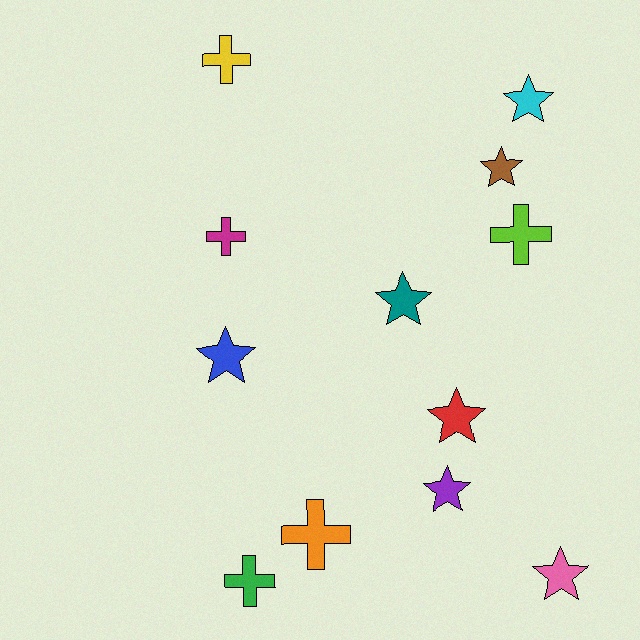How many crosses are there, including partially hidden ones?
There are 5 crosses.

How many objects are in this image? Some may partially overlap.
There are 12 objects.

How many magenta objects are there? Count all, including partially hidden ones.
There is 1 magenta object.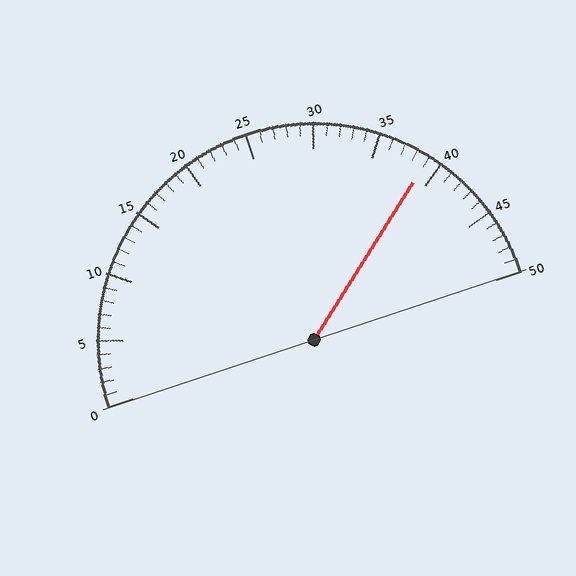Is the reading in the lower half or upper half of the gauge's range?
The reading is in the upper half of the range (0 to 50).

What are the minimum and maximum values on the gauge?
The gauge ranges from 0 to 50.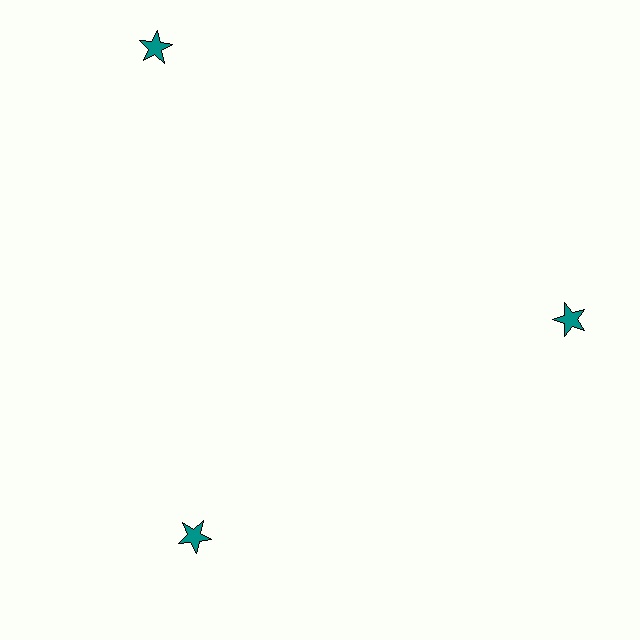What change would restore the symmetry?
The symmetry would be restored by moving it inward, back onto the ring so that all 3 stars sit at equal angles and equal distance from the center.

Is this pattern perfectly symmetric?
No. The 3 teal stars are arranged in a ring, but one element near the 11 o'clock position is pushed outward from the center, breaking the 3-fold rotational symmetry.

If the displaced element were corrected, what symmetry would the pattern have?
It would have 3-fold rotational symmetry — the pattern would map onto itself every 120 degrees.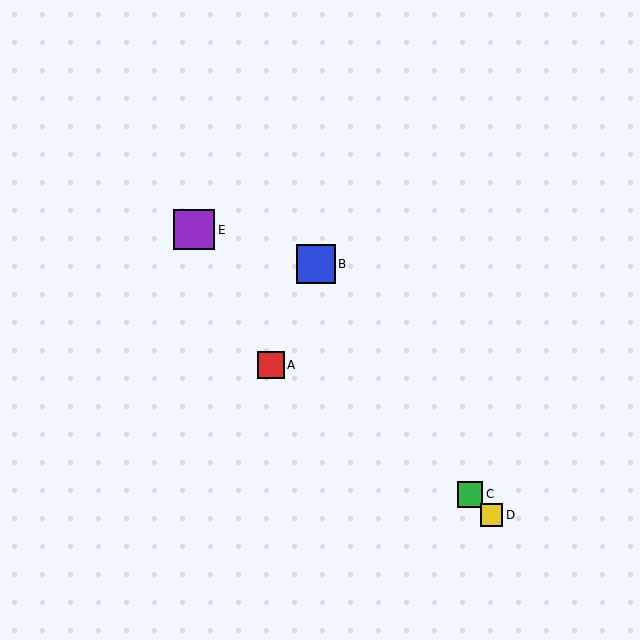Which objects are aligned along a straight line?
Objects C, D, E are aligned along a straight line.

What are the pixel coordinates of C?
Object C is at (470, 494).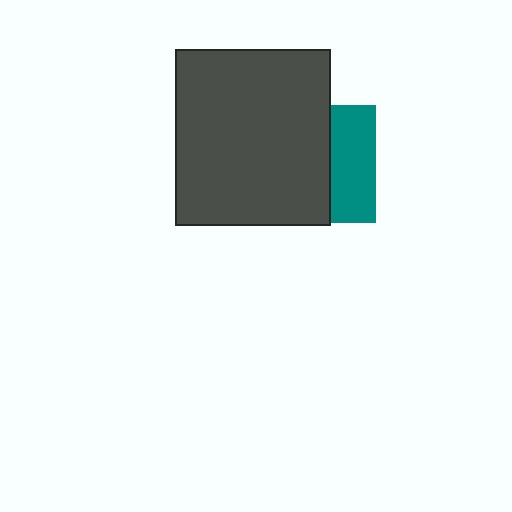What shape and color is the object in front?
The object in front is a dark gray rectangle.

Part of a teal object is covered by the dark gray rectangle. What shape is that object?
It is a square.